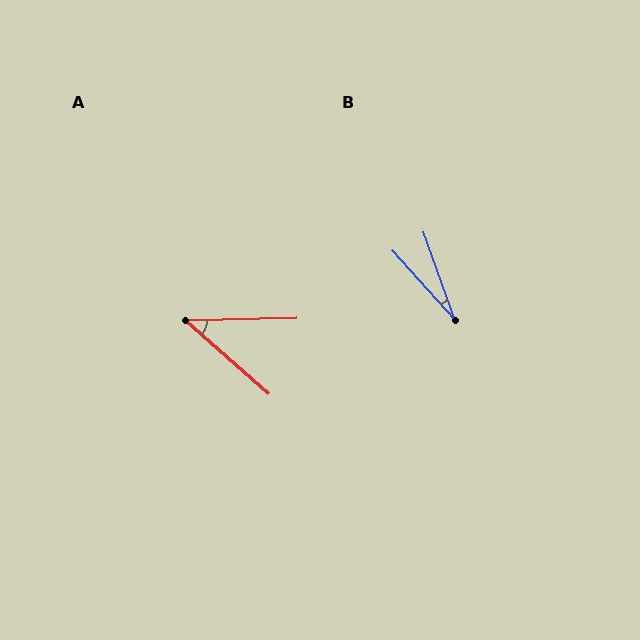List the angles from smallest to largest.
B (22°), A (43°).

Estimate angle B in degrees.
Approximately 22 degrees.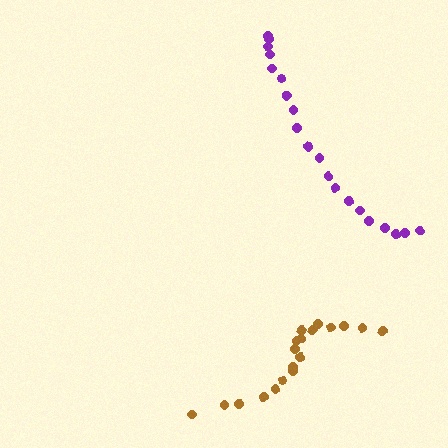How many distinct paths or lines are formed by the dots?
There are 2 distinct paths.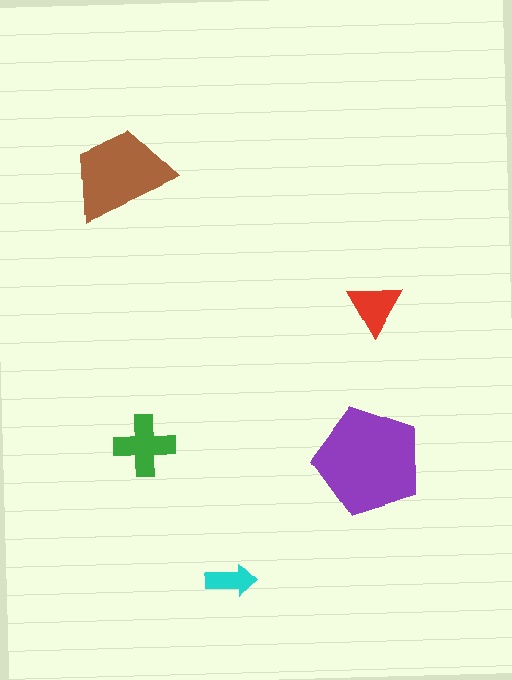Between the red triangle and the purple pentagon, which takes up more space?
The purple pentagon.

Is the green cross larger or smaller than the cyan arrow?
Larger.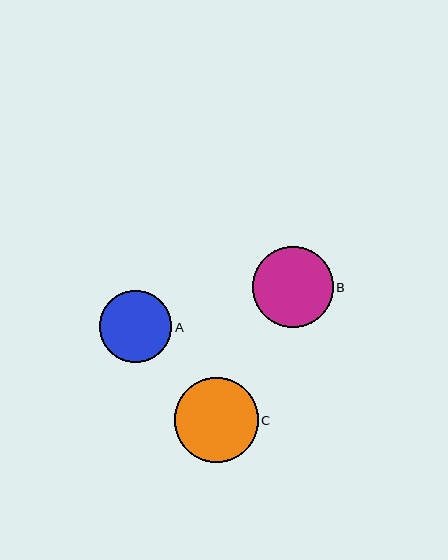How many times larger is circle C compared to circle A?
Circle C is approximately 1.2 times the size of circle A.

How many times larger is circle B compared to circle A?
Circle B is approximately 1.1 times the size of circle A.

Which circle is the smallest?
Circle A is the smallest with a size of approximately 72 pixels.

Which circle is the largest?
Circle C is the largest with a size of approximately 84 pixels.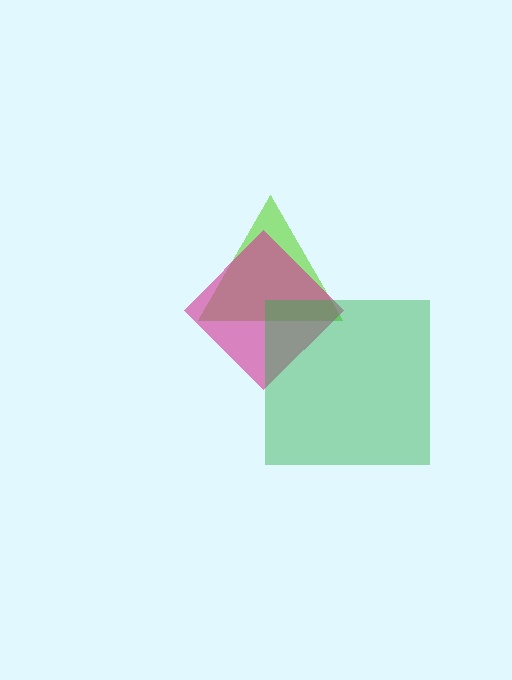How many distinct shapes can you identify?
There are 3 distinct shapes: a lime triangle, a magenta diamond, a green square.